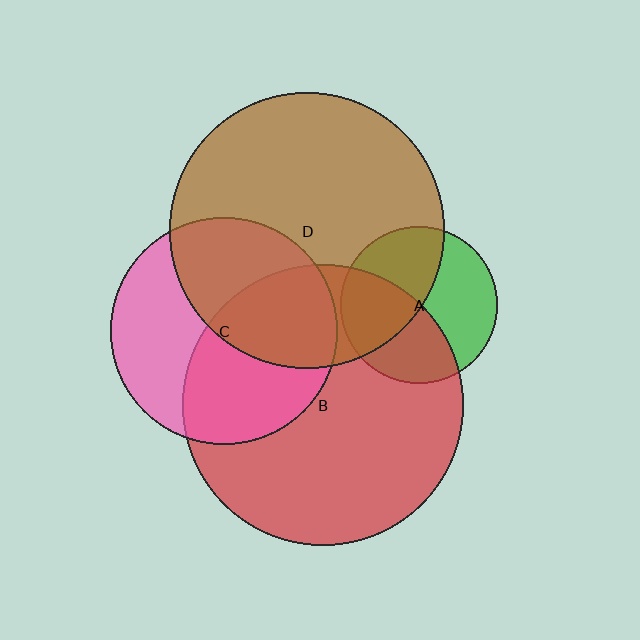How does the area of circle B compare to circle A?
Approximately 3.2 times.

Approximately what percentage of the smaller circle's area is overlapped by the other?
Approximately 45%.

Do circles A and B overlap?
Yes.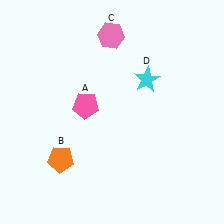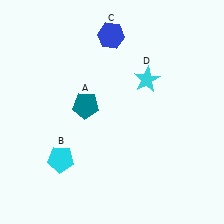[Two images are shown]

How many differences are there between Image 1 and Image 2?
There are 3 differences between the two images.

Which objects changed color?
A changed from pink to teal. B changed from orange to cyan. C changed from pink to blue.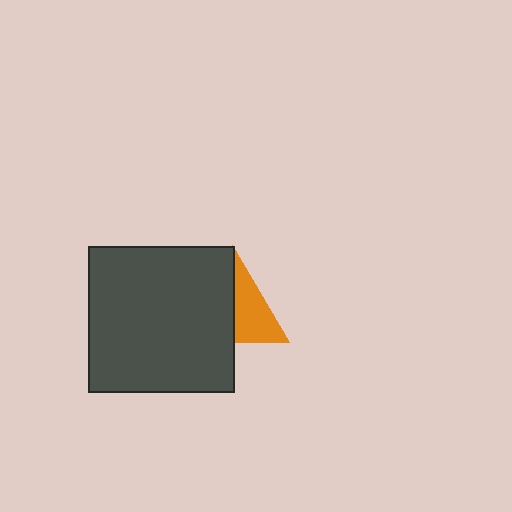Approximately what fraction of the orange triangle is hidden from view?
Roughly 55% of the orange triangle is hidden behind the dark gray square.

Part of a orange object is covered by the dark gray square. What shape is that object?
It is a triangle.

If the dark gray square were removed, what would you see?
You would see the complete orange triangle.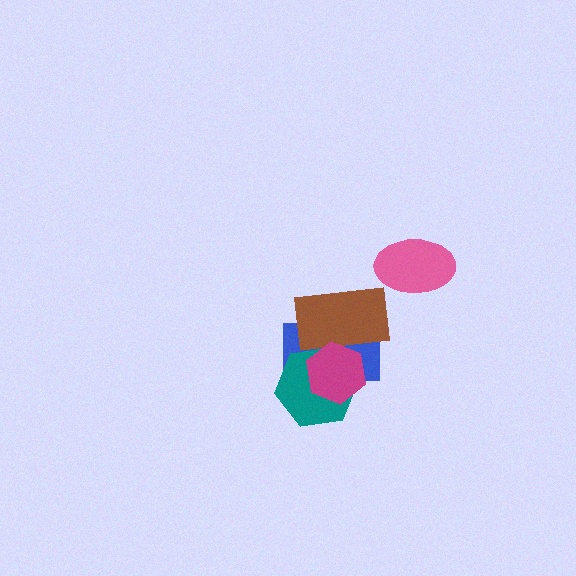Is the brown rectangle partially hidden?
Yes, it is partially covered by another shape.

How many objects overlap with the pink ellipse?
0 objects overlap with the pink ellipse.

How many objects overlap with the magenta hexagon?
3 objects overlap with the magenta hexagon.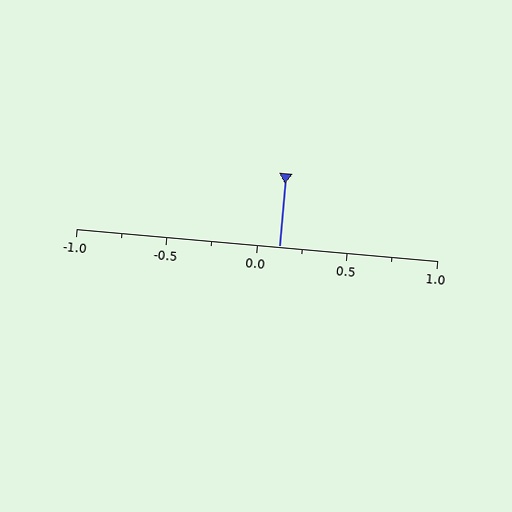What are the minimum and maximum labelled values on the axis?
The axis runs from -1.0 to 1.0.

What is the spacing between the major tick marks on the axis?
The major ticks are spaced 0.5 apart.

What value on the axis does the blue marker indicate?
The marker indicates approximately 0.12.